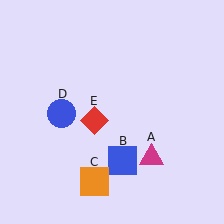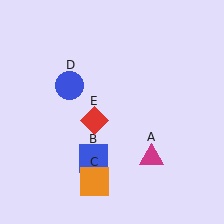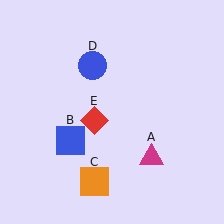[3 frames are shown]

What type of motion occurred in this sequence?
The blue square (object B), blue circle (object D) rotated clockwise around the center of the scene.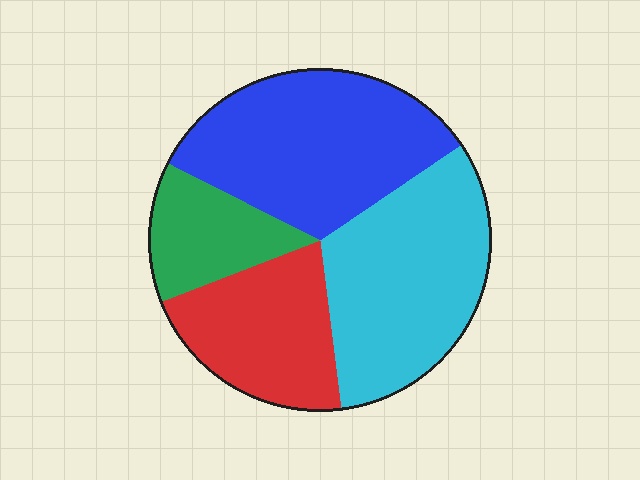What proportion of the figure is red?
Red covers 21% of the figure.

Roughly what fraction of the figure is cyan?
Cyan covers 32% of the figure.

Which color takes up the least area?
Green, at roughly 15%.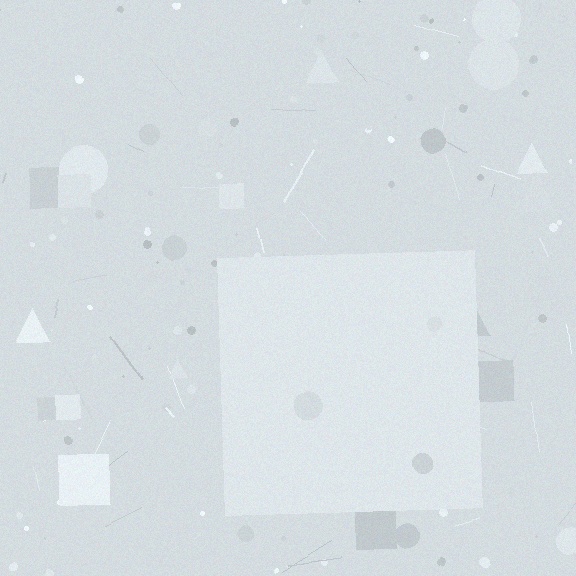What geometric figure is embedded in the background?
A square is embedded in the background.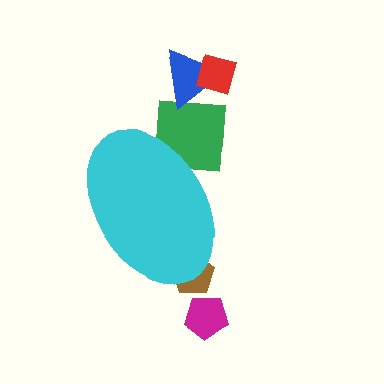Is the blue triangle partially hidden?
No, the blue triangle is fully visible.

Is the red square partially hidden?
No, the red square is fully visible.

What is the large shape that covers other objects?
A cyan ellipse.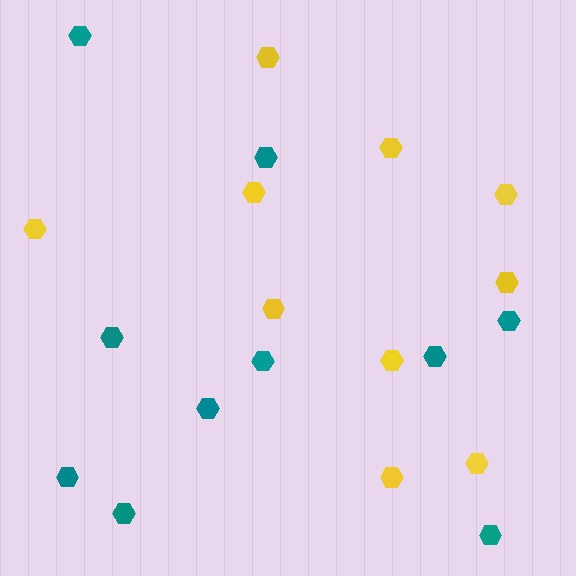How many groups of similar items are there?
There are 2 groups: one group of teal hexagons (10) and one group of yellow hexagons (10).